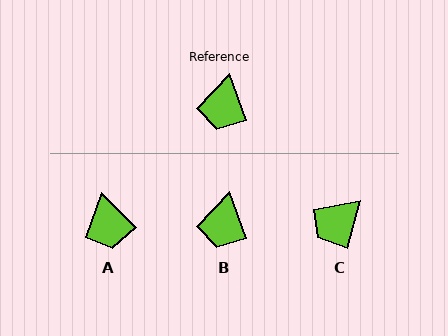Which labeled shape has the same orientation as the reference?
B.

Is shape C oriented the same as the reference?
No, it is off by about 36 degrees.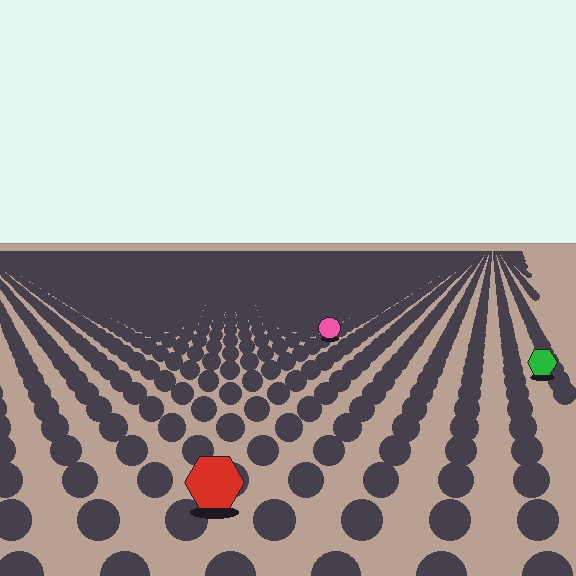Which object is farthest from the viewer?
The pink circle is farthest from the viewer. It appears smaller and the ground texture around it is denser.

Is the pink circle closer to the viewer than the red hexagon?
No. The red hexagon is closer — you can tell from the texture gradient: the ground texture is coarser near it.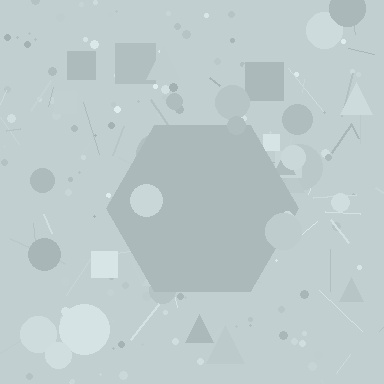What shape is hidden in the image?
A hexagon is hidden in the image.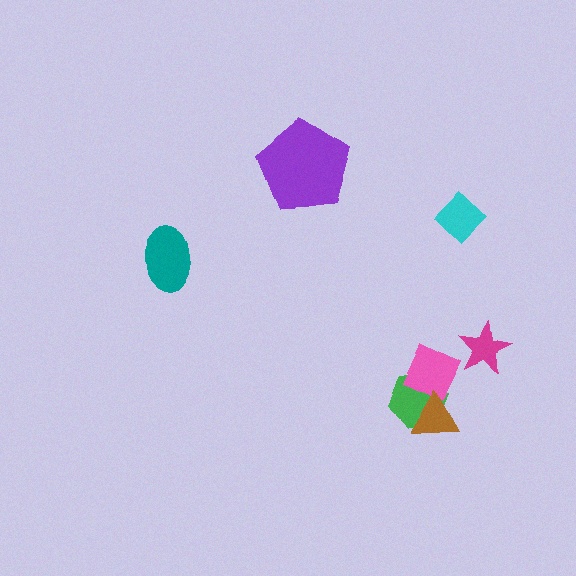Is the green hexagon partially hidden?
Yes, it is partially covered by another shape.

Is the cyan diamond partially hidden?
No, no other shape covers it.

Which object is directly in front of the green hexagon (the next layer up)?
The pink diamond is directly in front of the green hexagon.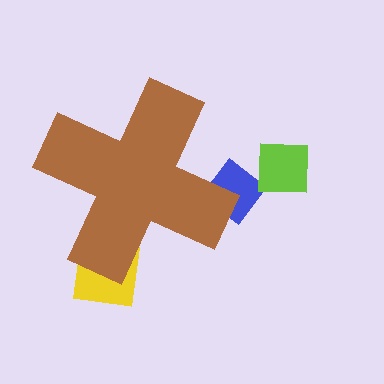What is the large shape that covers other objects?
A brown cross.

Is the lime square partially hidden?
No, the lime square is fully visible.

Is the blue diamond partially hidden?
Yes, the blue diamond is partially hidden behind the brown cross.